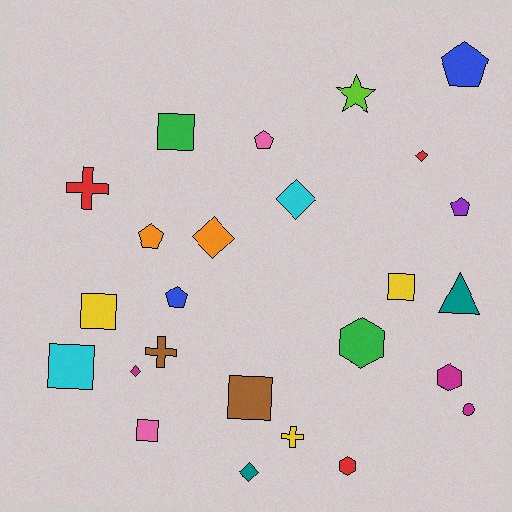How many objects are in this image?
There are 25 objects.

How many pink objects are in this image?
There are 2 pink objects.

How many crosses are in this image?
There are 3 crosses.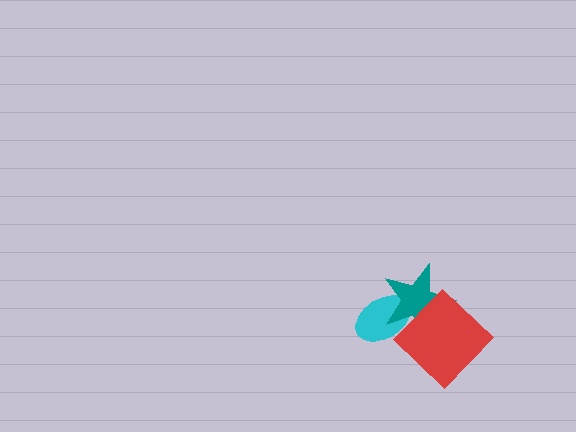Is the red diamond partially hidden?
No, no other shape covers it.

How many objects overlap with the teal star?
2 objects overlap with the teal star.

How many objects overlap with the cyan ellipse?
1 object overlaps with the cyan ellipse.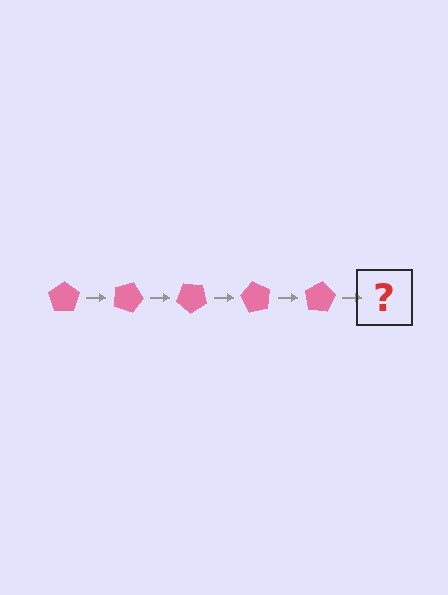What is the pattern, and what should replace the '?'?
The pattern is that the pentagon rotates 20 degrees each step. The '?' should be a pink pentagon rotated 100 degrees.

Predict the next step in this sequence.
The next step is a pink pentagon rotated 100 degrees.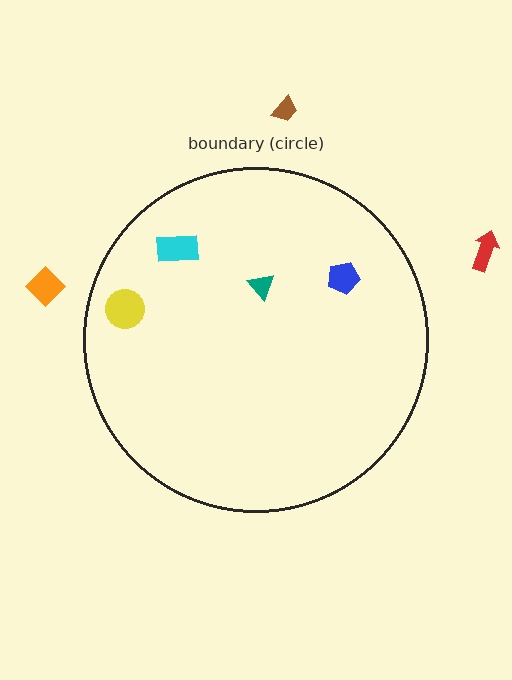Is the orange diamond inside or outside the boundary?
Outside.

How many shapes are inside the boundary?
4 inside, 3 outside.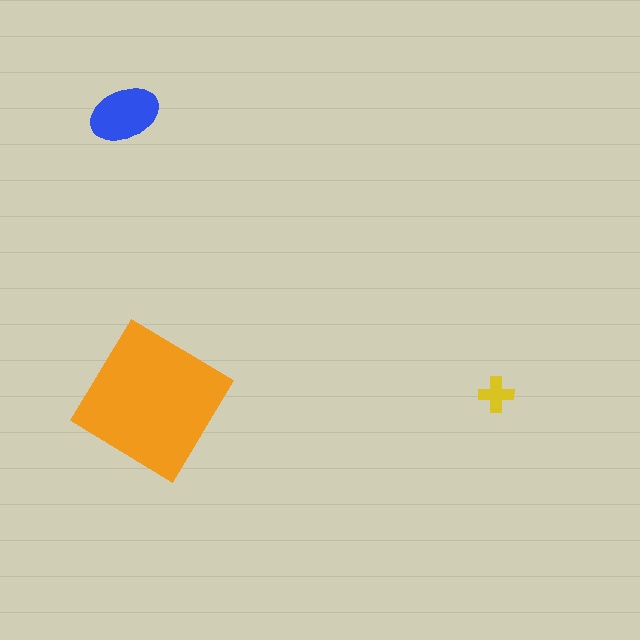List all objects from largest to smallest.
The orange diamond, the blue ellipse, the yellow cross.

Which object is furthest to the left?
The blue ellipse is leftmost.